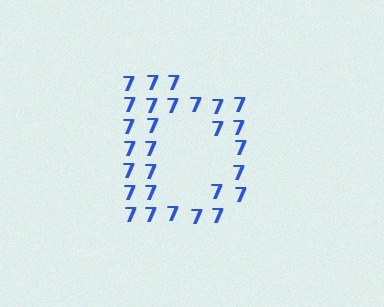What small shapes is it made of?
It is made of small digit 7's.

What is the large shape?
The large shape is the letter D.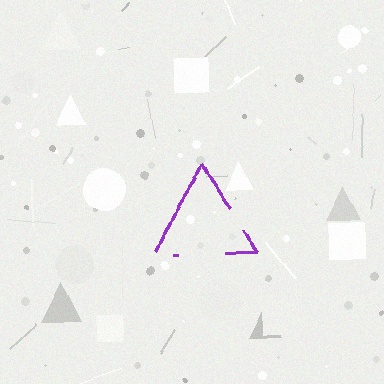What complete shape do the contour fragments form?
The contour fragments form a triangle.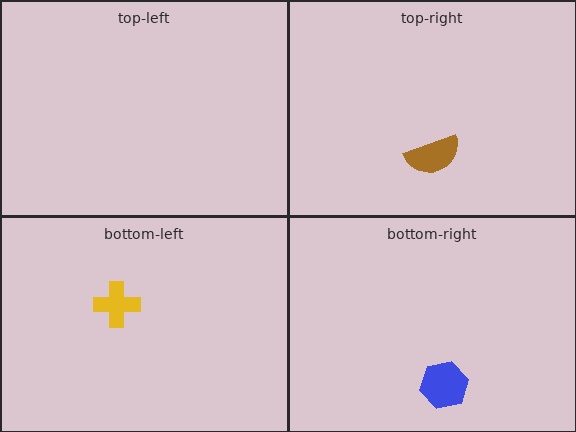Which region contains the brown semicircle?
The top-right region.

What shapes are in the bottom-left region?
The yellow cross.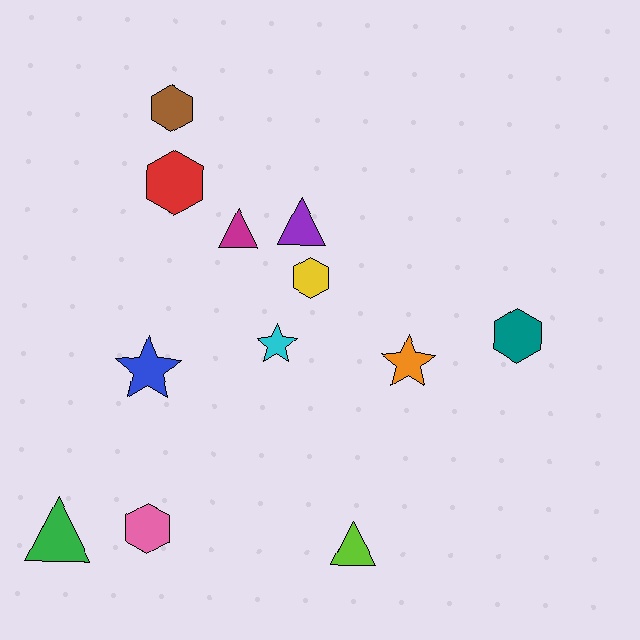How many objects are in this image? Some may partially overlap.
There are 12 objects.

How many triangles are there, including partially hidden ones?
There are 4 triangles.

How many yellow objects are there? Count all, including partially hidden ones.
There is 1 yellow object.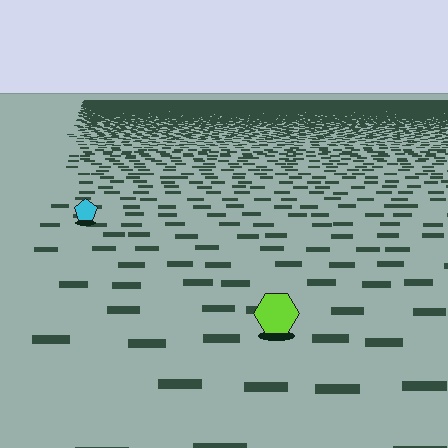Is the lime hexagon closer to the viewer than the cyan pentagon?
Yes. The lime hexagon is closer — you can tell from the texture gradient: the ground texture is coarser near it.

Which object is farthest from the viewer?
The cyan pentagon is farthest from the viewer. It appears smaller and the ground texture around it is denser.